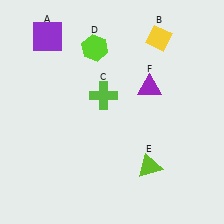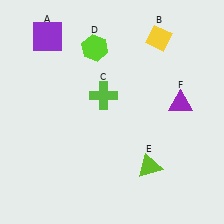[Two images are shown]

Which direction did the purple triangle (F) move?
The purple triangle (F) moved right.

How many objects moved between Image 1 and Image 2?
1 object moved between the two images.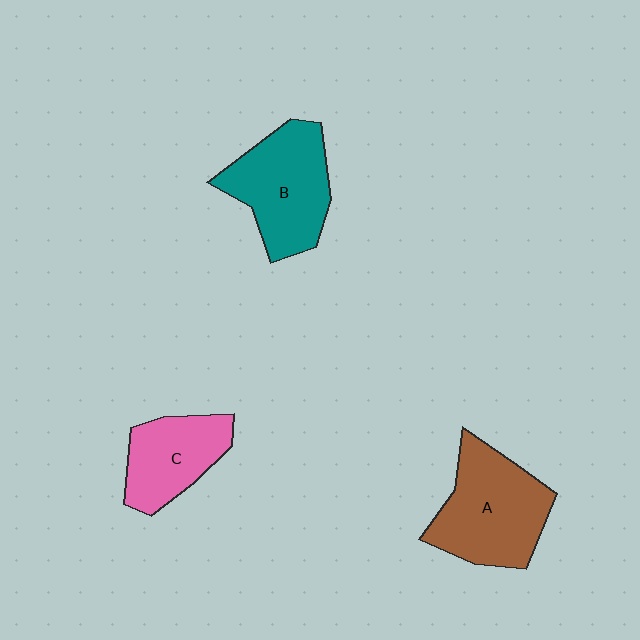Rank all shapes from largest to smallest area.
From largest to smallest: A (brown), B (teal), C (pink).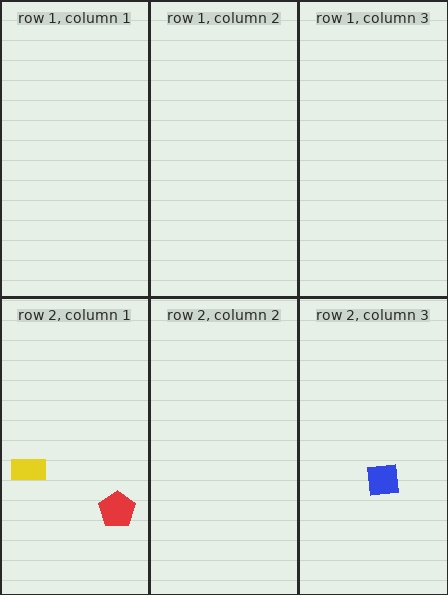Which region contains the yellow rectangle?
The row 2, column 1 region.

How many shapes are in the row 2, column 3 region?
1.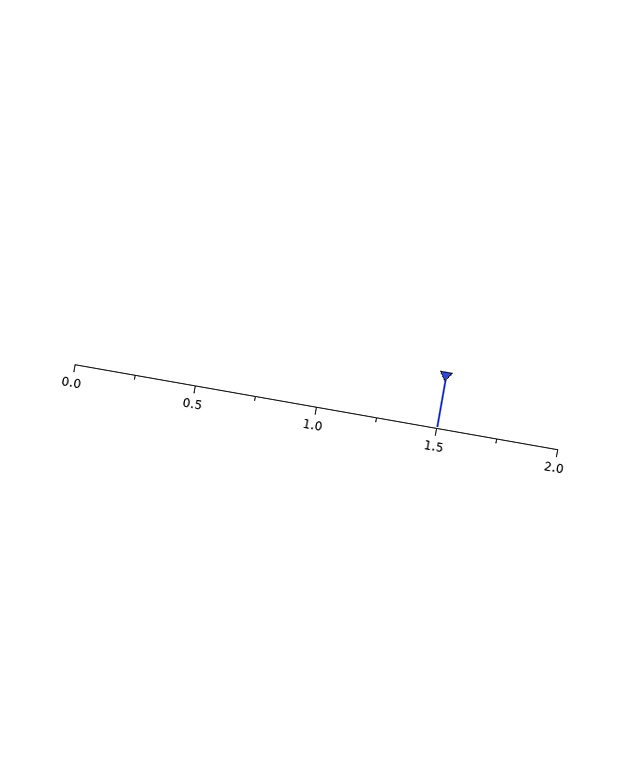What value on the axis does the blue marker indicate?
The marker indicates approximately 1.5.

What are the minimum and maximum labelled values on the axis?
The axis runs from 0.0 to 2.0.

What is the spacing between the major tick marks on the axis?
The major ticks are spaced 0.5 apart.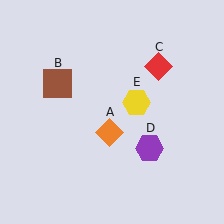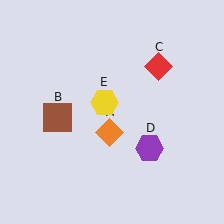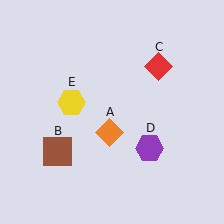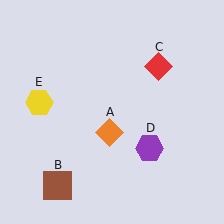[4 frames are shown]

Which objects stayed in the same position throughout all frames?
Orange diamond (object A) and red diamond (object C) and purple hexagon (object D) remained stationary.